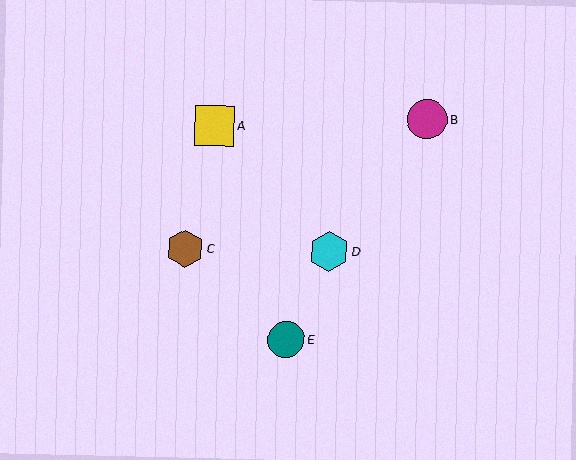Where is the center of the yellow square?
The center of the yellow square is at (215, 126).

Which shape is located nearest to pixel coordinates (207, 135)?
The yellow square (labeled A) at (215, 126) is nearest to that location.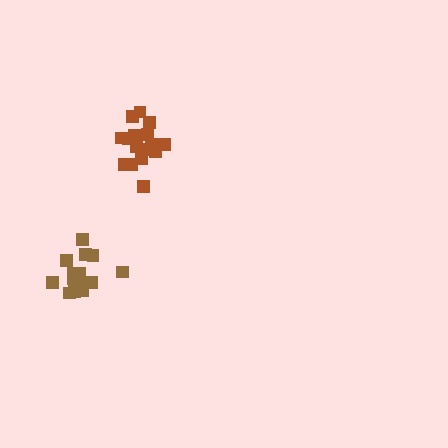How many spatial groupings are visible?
There are 2 spatial groupings.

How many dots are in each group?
Group 1: 16 dots, Group 2: 16 dots (32 total).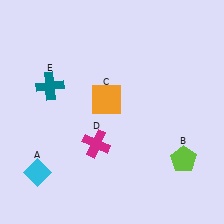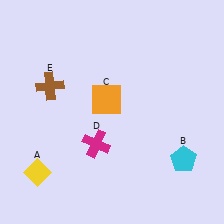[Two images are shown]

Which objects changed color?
A changed from cyan to yellow. B changed from lime to cyan. E changed from teal to brown.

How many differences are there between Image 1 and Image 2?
There are 3 differences between the two images.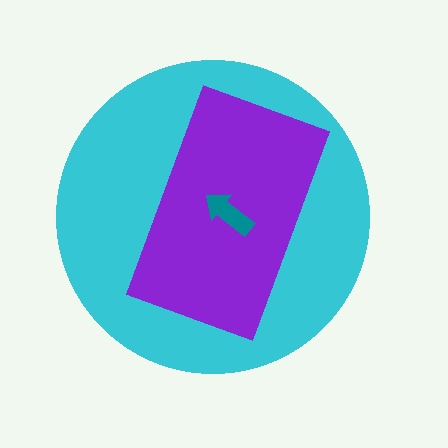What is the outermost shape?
The cyan circle.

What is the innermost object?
The teal arrow.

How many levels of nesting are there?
3.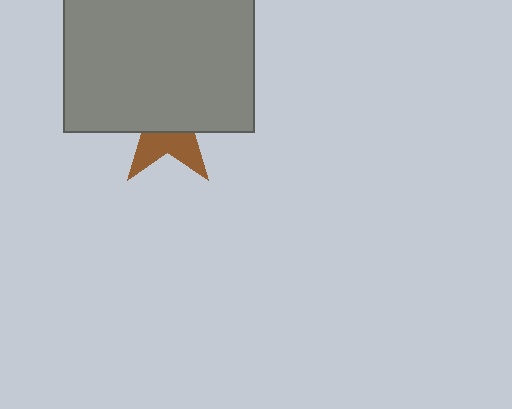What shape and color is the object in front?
The object in front is a gray square.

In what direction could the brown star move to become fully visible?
The brown star could move down. That would shift it out from behind the gray square entirely.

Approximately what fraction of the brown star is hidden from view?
Roughly 64% of the brown star is hidden behind the gray square.